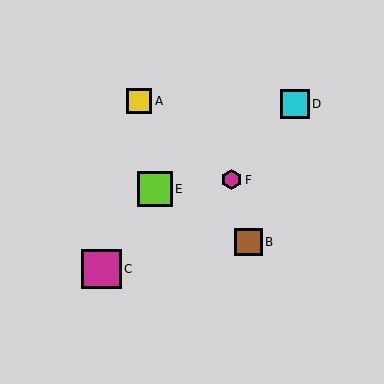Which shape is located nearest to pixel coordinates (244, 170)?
The magenta hexagon (labeled F) at (232, 180) is nearest to that location.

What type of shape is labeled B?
Shape B is a brown square.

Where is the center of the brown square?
The center of the brown square is at (249, 242).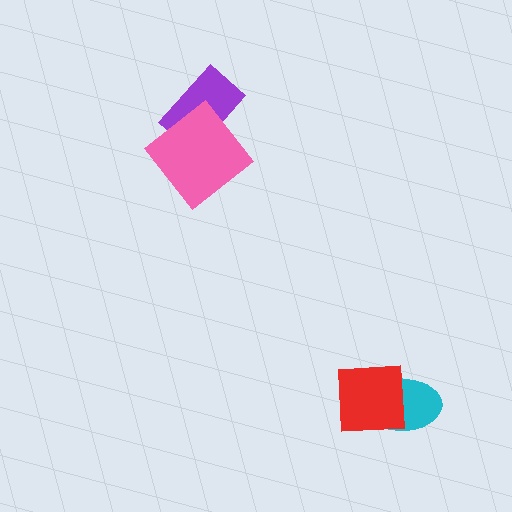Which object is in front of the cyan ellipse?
The red square is in front of the cyan ellipse.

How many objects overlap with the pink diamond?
1 object overlaps with the pink diamond.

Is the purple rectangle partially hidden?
Yes, it is partially covered by another shape.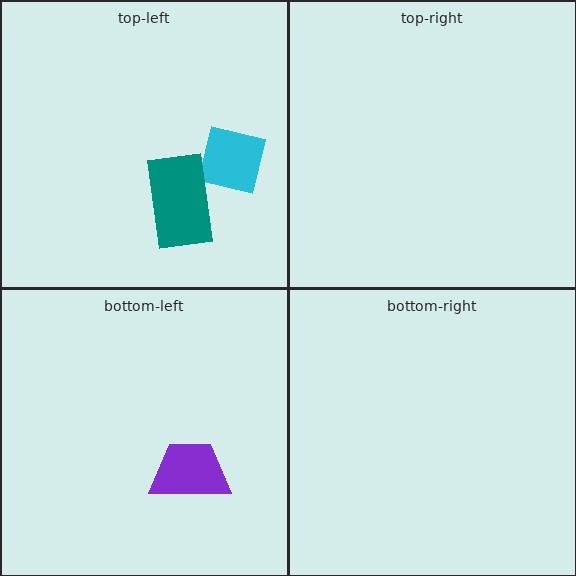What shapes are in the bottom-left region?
The purple trapezoid.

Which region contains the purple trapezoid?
The bottom-left region.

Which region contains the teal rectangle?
The top-left region.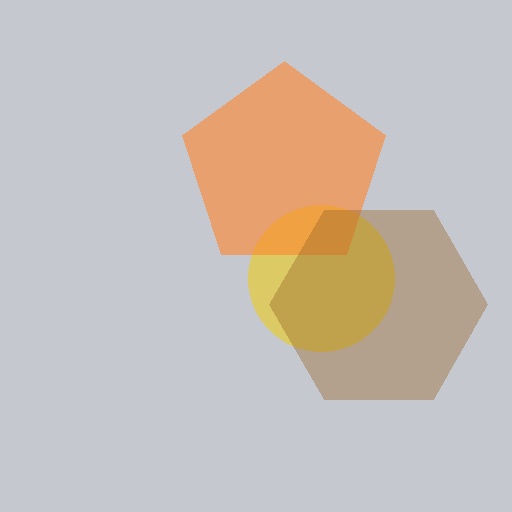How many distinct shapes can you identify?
There are 3 distinct shapes: a yellow circle, an orange pentagon, a brown hexagon.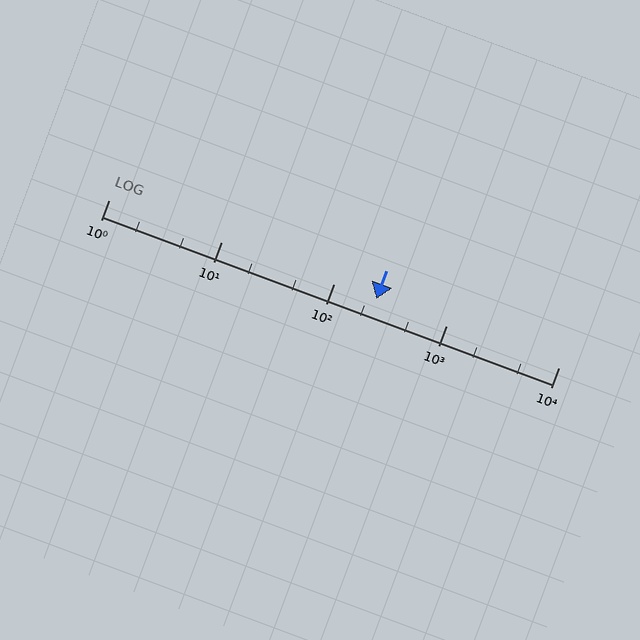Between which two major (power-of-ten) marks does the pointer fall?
The pointer is between 100 and 1000.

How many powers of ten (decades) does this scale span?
The scale spans 4 decades, from 1 to 10000.